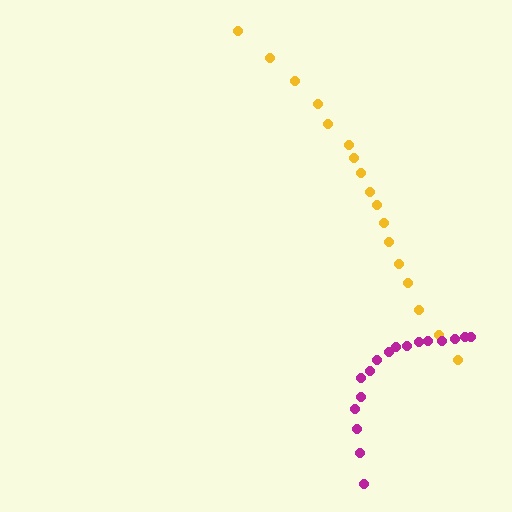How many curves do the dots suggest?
There are 2 distinct paths.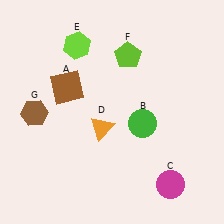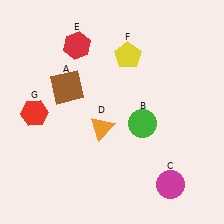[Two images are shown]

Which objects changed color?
E changed from lime to red. F changed from lime to yellow. G changed from brown to red.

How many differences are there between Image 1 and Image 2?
There are 3 differences between the two images.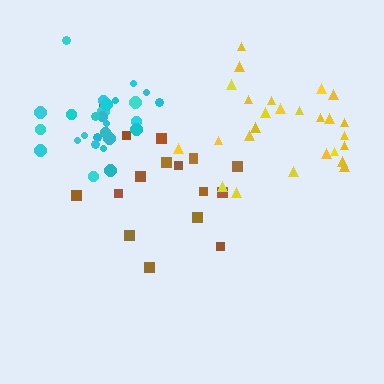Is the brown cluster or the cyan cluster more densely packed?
Cyan.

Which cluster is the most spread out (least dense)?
Brown.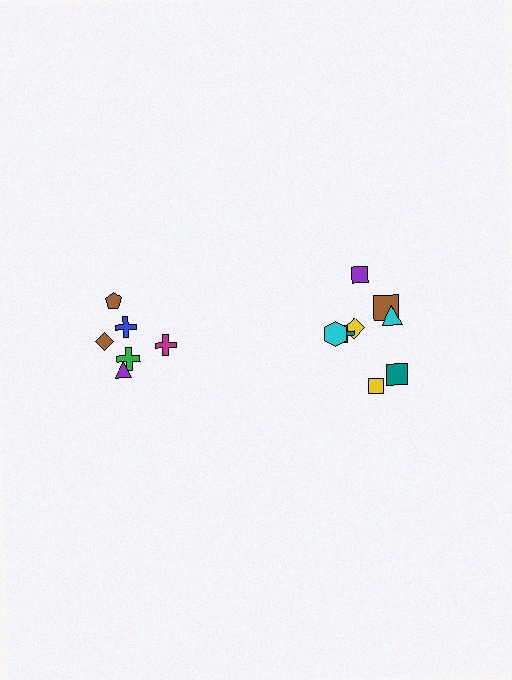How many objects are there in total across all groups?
There are 14 objects.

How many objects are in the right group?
There are 8 objects.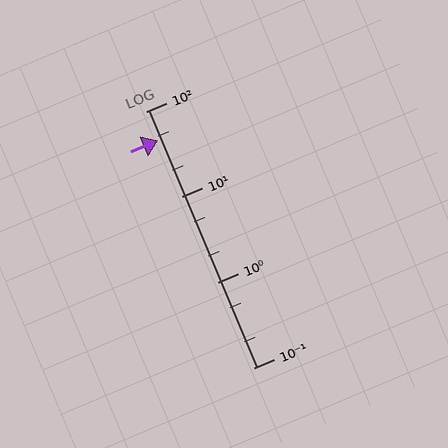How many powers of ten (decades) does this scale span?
The scale spans 3 decades, from 0.1 to 100.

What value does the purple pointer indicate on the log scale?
The pointer indicates approximately 46.